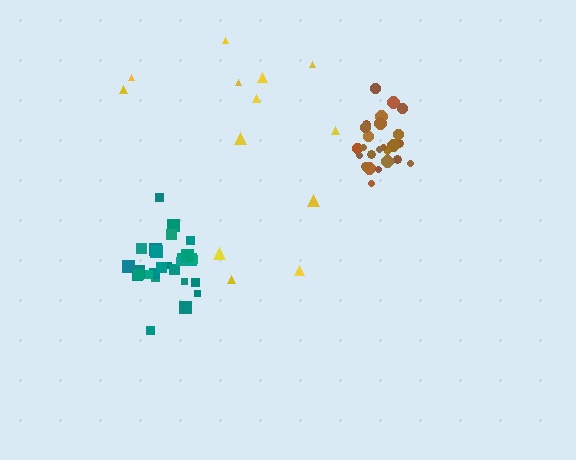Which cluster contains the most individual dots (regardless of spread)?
Teal (28).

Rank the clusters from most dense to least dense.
teal, brown, yellow.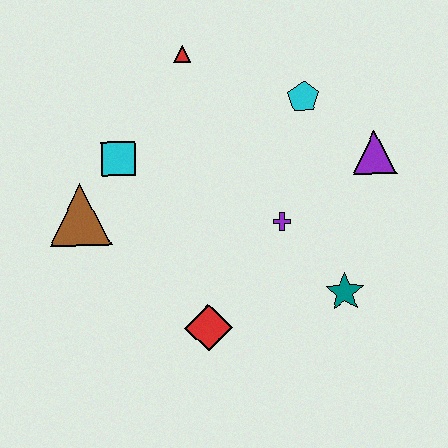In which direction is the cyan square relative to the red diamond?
The cyan square is above the red diamond.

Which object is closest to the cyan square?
The brown triangle is closest to the cyan square.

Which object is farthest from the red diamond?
The red triangle is farthest from the red diamond.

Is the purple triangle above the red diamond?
Yes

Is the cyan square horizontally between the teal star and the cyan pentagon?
No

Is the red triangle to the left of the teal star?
Yes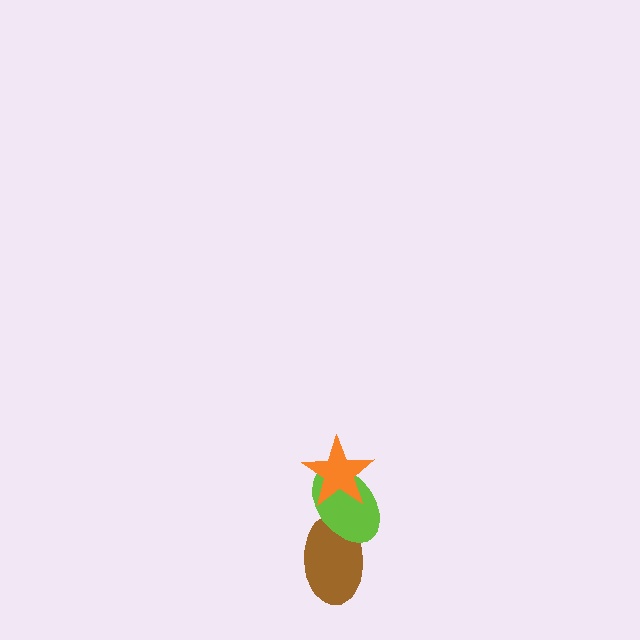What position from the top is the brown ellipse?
The brown ellipse is 3rd from the top.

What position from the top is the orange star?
The orange star is 1st from the top.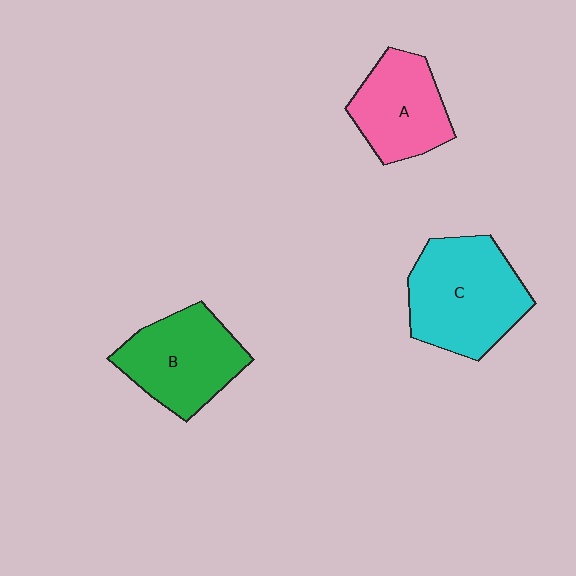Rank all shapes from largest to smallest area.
From largest to smallest: C (cyan), B (green), A (pink).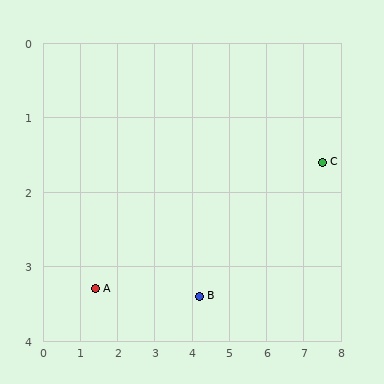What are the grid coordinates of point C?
Point C is at approximately (7.5, 1.6).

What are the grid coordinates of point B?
Point B is at approximately (4.2, 3.4).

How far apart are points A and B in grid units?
Points A and B are about 2.8 grid units apart.